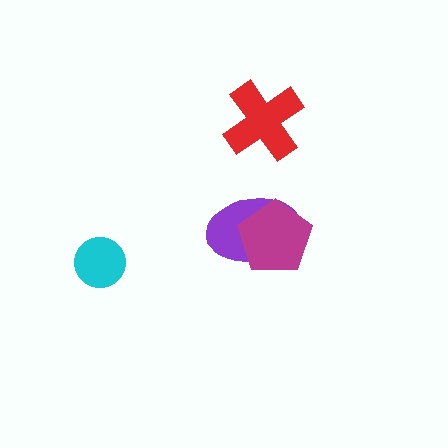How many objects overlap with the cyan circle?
0 objects overlap with the cyan circle.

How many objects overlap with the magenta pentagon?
1 object overlaps with the magenta pentagon.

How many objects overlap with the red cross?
0 objects overlap with the red cross.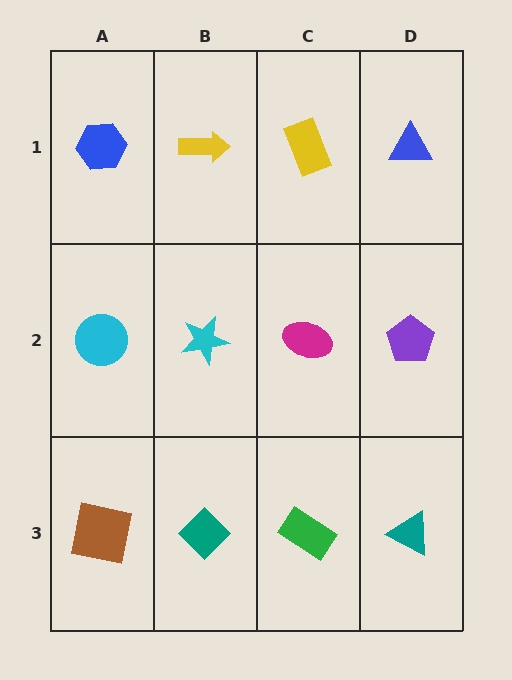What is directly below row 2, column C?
A green rectangle.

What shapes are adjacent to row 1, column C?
A magenta ellipse (row 2, column C), a yellow arrow (row 1, column B), a blue triangle (row 1, column D).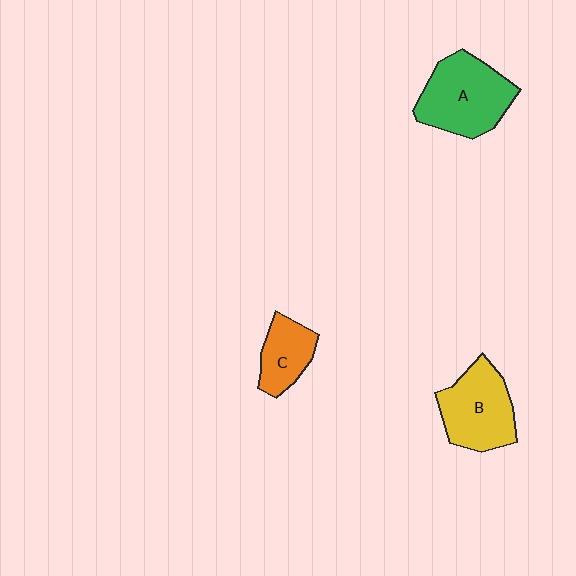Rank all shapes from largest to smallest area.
From largest to smallest: A (green), B (yellow), C (orange).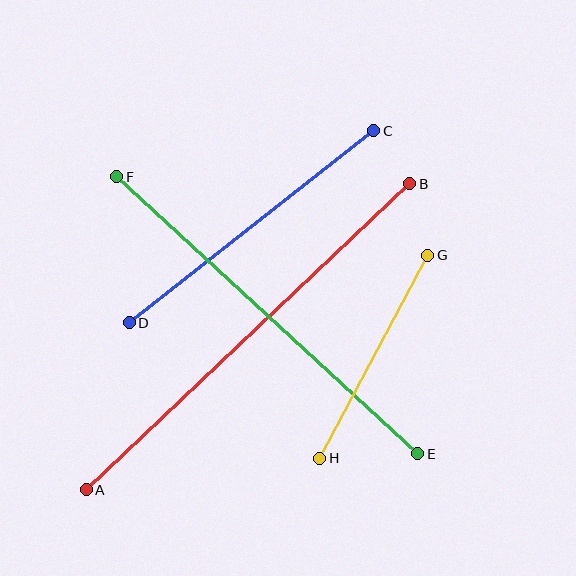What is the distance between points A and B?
The distance is approximately 445 pixels.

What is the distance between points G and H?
The distance is approximately 230 pixels.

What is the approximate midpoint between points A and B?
The midpoint is at approximately (248, 337) pixels.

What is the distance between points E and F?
The distance is approximately 409 pixels.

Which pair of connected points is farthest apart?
Points A and B are farthest apart.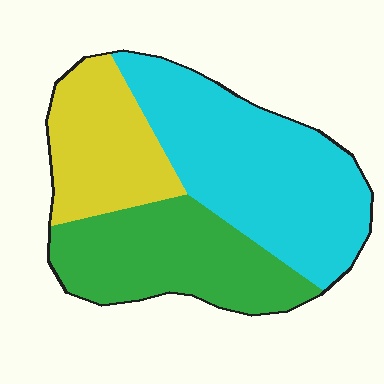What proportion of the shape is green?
Green covers about 30% of the shape.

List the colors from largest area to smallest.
From largest to smallest: cyan, green, yellow.